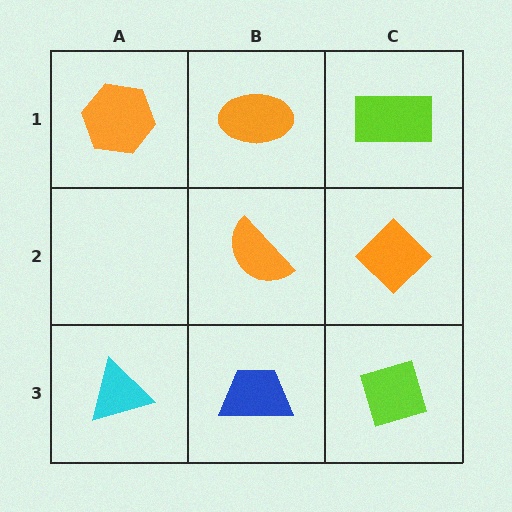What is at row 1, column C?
A lime rectangle.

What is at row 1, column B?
An orange ellipse.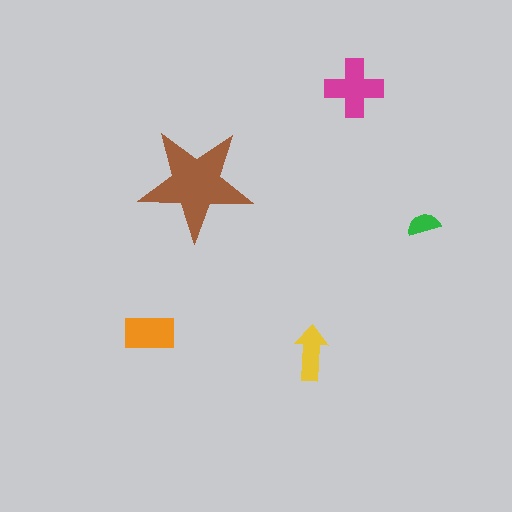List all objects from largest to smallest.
The brown star, the magenta cross, the orange rectangle, the yellow arrow, the green semicircle.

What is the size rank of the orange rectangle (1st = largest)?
3rd.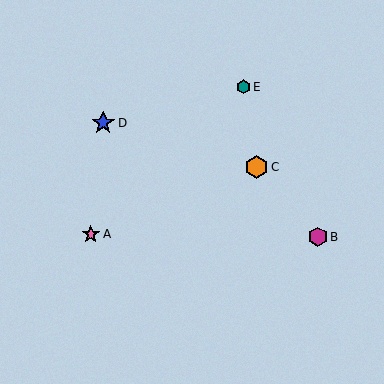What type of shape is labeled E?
Shape E is a teal hexagon.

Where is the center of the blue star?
The center of the blue star is at (103, 123).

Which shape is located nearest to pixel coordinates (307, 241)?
The magenta hexagon (labeled B) at (318, 237) is nearest to that location.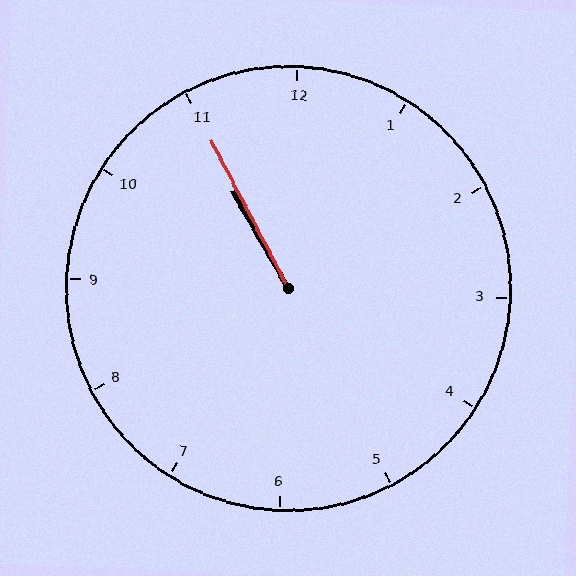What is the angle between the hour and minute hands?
Approximately 2 degrees.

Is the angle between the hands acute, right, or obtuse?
It is acute.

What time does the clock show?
10:55.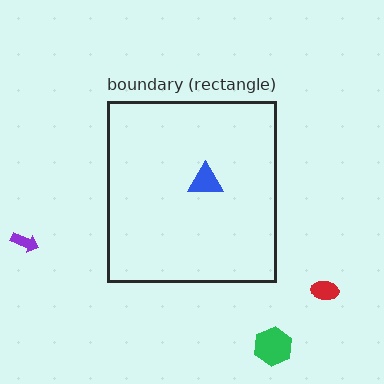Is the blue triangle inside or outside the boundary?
Inside.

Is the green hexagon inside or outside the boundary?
Outside.